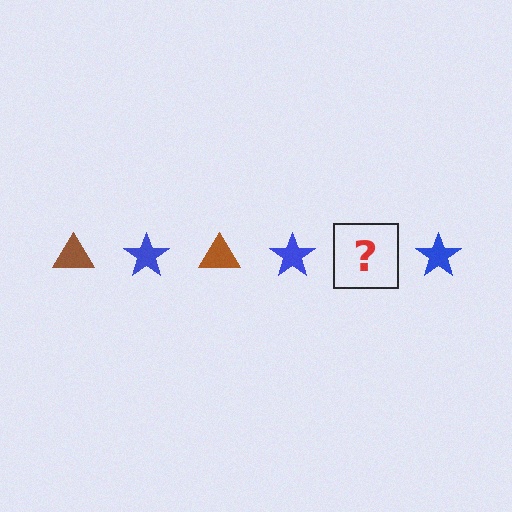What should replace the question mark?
The question mark should be replaced with a brown triangle.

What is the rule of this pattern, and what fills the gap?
The rule is that the pattern alternates between brown triangle and blue star. The gap should be filled with a brown triangle.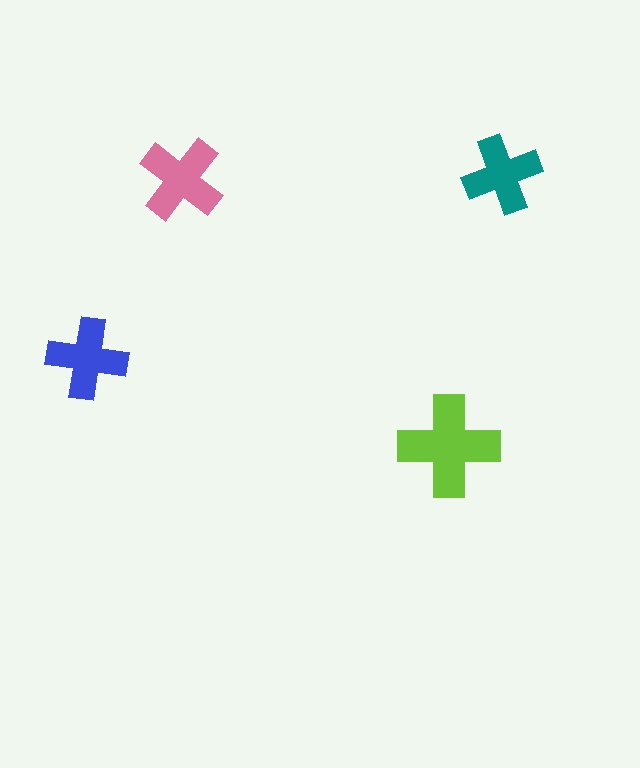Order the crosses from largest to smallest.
the lime one, the pink one, the blue one, the teal one.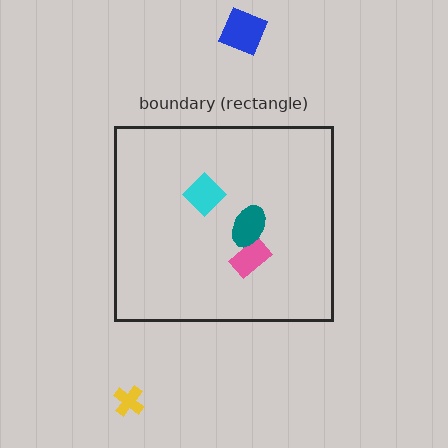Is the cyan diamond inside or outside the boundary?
Inside.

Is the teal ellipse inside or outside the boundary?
Inside.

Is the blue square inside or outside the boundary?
Outside.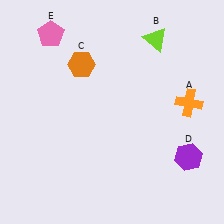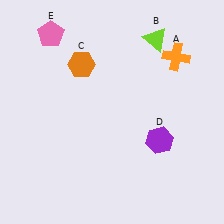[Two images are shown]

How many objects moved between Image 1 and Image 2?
2 objects moved between the two images.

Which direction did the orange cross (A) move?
The orange cross (A) moved up.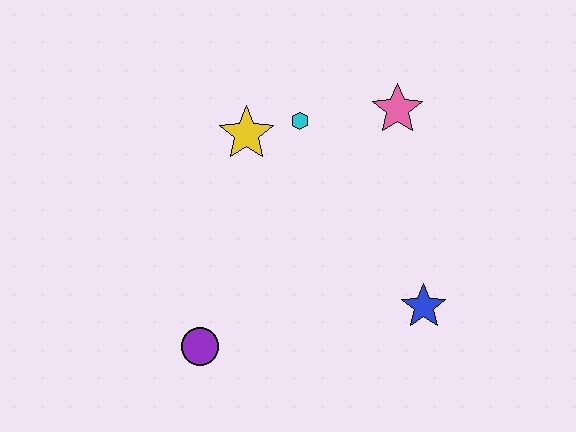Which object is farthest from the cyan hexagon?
The purple circle is farthest from the cyan hexagon.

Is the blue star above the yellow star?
No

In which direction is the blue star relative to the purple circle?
The blue star is to the right of the purple circle.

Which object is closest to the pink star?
The cyan hexagon is closest to the pink star.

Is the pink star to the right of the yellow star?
Yes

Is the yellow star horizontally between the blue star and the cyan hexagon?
No